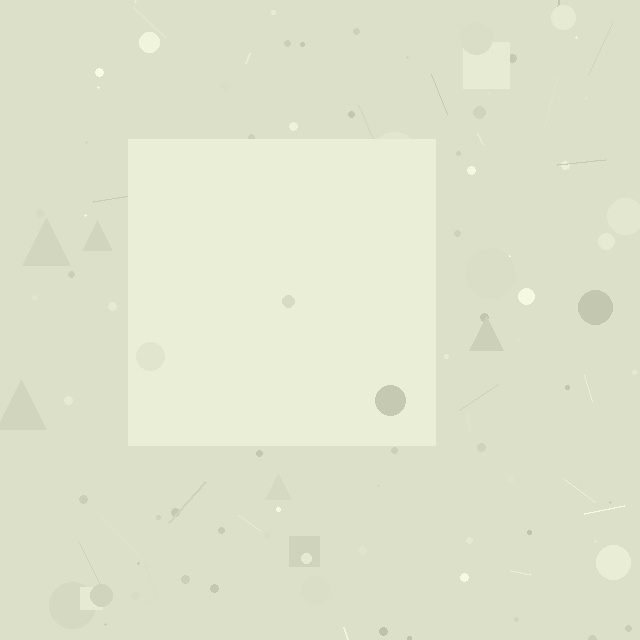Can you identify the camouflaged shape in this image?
The camouflaged shape is a square.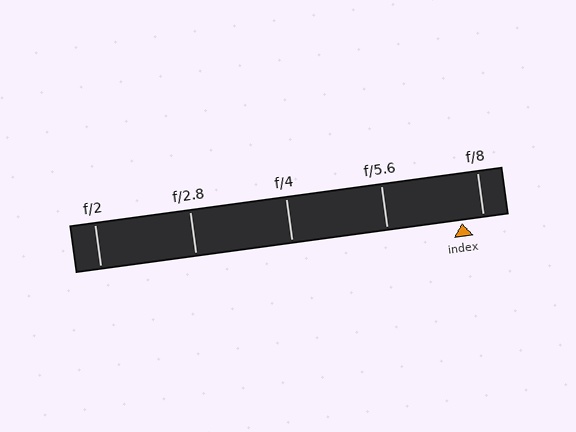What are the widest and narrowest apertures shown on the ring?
The widest aperture shown is f/2 and the narrowest is f/8.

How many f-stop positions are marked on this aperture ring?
There are 5 f-stop positions marked.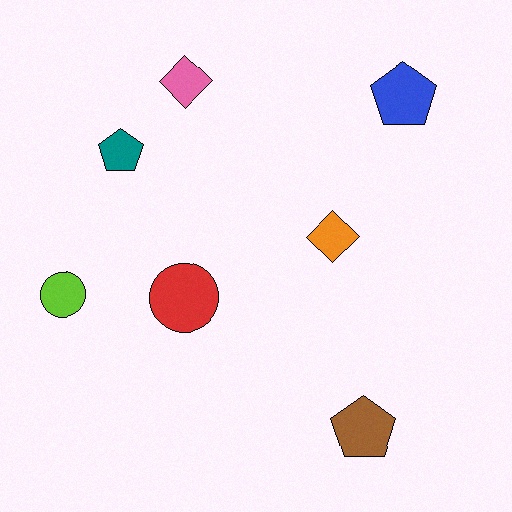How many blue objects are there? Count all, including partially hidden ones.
There is 1 blue object.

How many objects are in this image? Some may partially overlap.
There are 7 objects.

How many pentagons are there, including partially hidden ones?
There are 3 pentagons.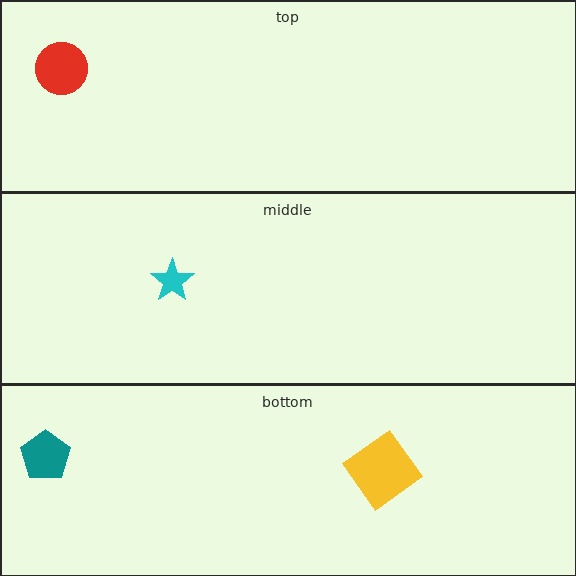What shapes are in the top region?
The red circle.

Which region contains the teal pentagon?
The bottom region.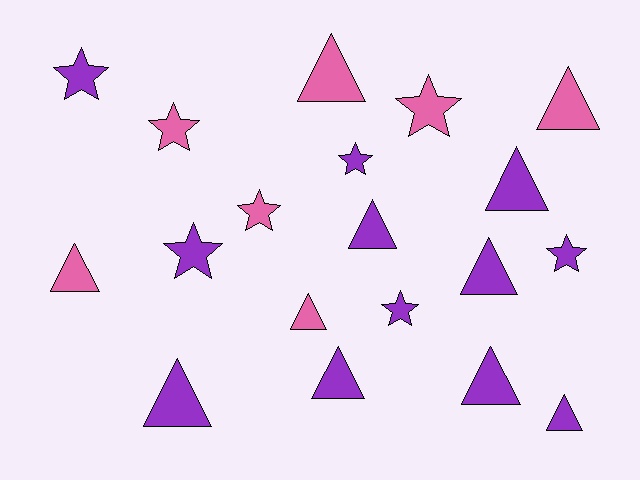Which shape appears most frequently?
Triangle, with 11 objects.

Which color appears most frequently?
Purple, with 12 objects.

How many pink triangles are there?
There are 4 pink triangles.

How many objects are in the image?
There are 19 objects.